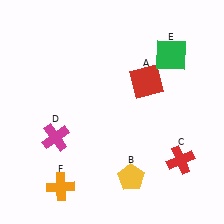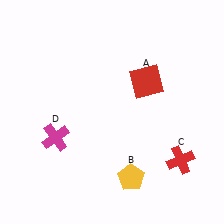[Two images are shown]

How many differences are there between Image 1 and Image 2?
There are 2 differences between the two images.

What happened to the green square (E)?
The green square (E) was removed in Image 2. It was in the top-right area of Image 1.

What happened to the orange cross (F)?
The orange cross (F) was removed in Image 2. It was in the bottom-left area of Image 1.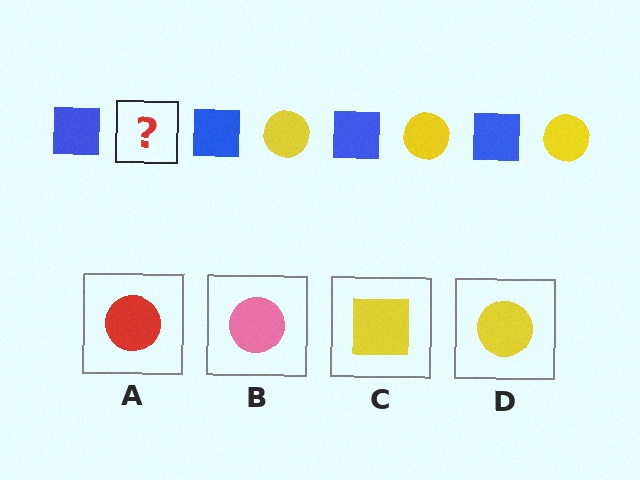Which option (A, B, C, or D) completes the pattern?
D.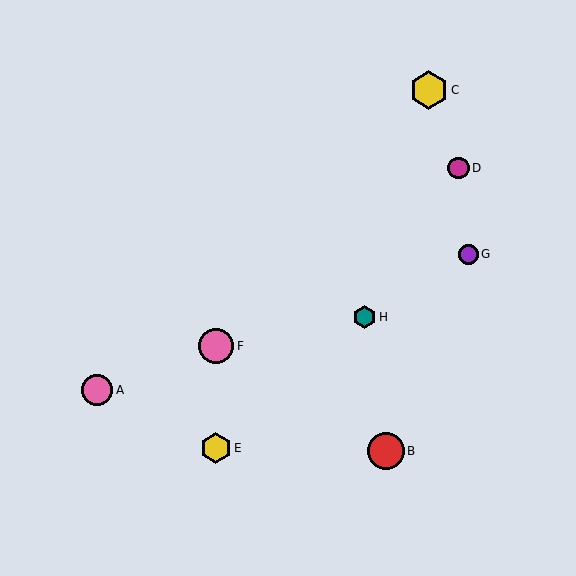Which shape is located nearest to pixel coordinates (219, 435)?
The yellow hexagon (labeled E) at (216, 448) is nearest to that location.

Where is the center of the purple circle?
The center of the purple circle is at (468, 254).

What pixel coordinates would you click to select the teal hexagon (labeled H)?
Click at (364, 317) to select the teal hexagon H.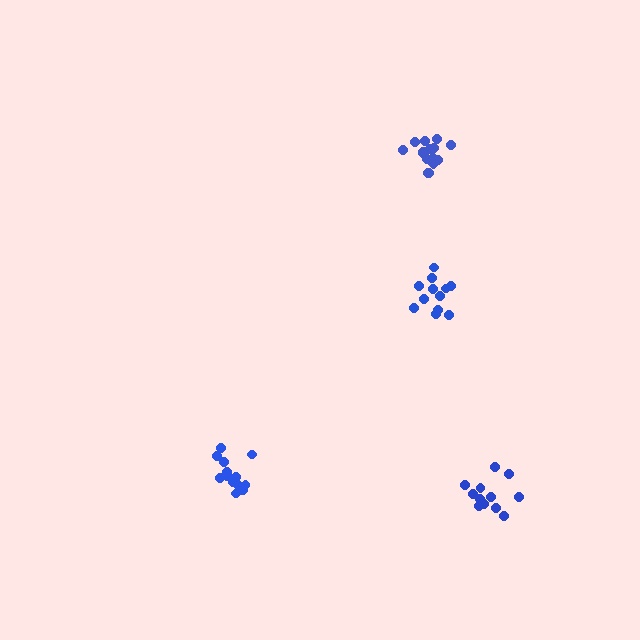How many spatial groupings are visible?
There are 4 spatial groupings.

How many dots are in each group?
Group 1: 13 dots, Group 2: 12 dots, Group 3: 17 dots, Group 4: 12 dots (54 total).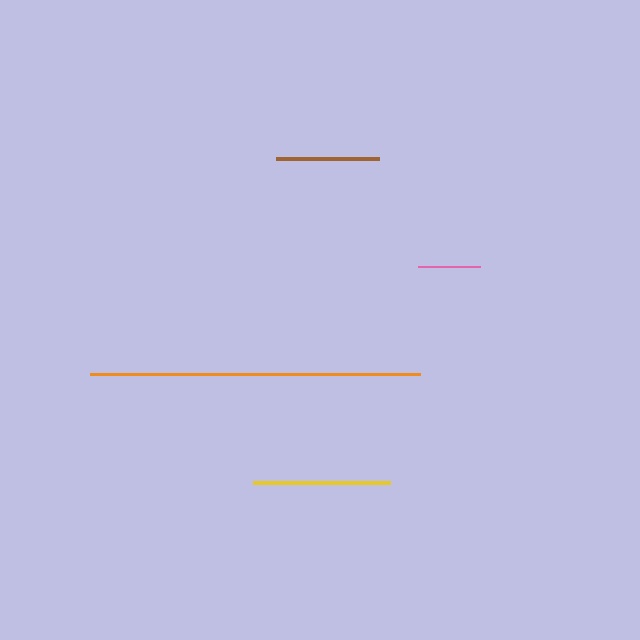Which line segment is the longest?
The orange line is the longest at approximately 330 pixels.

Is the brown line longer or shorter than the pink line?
The brown line is longer than the pink line.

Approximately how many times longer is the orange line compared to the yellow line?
The orange line is approximately 2.4 times the length of the yellow line.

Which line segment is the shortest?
The pink line is the shortest at approximately 62 pixels.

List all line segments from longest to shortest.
From longest to shortest: orange, yellow, brown, pink.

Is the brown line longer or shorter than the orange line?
The orange line is longer than the brown line.